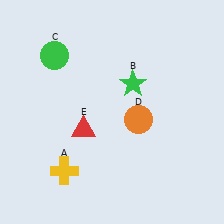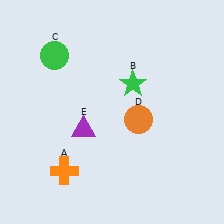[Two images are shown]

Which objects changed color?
A changed from yellow to orange. E changed from red to purple.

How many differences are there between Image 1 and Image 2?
There are 2 differences between the two images.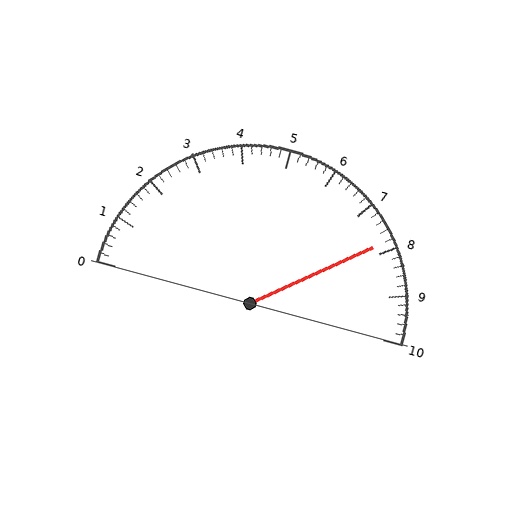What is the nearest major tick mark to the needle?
The nearest major tick mark is 8.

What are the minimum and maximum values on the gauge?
The gauge ranges from 0 to 10.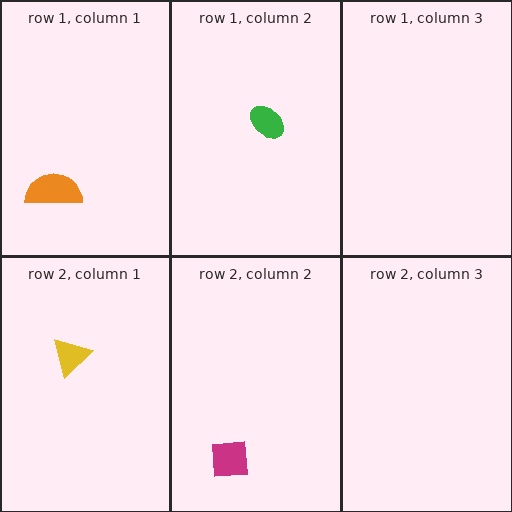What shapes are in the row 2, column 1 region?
The yellow triangle.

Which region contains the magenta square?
The row 2, column 2 region.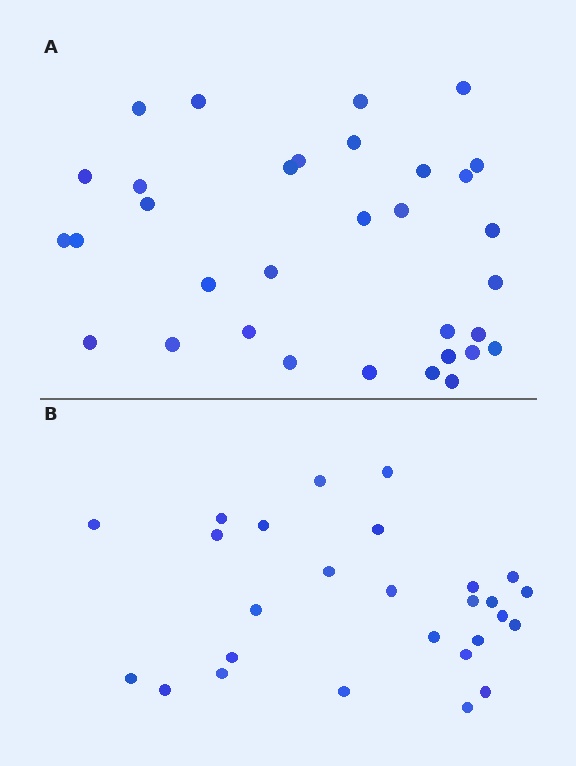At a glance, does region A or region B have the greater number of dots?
Region A (the top region) has more dots.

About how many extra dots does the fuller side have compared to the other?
Region A has about 6 more dots than region B.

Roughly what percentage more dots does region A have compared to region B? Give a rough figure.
About 20% more.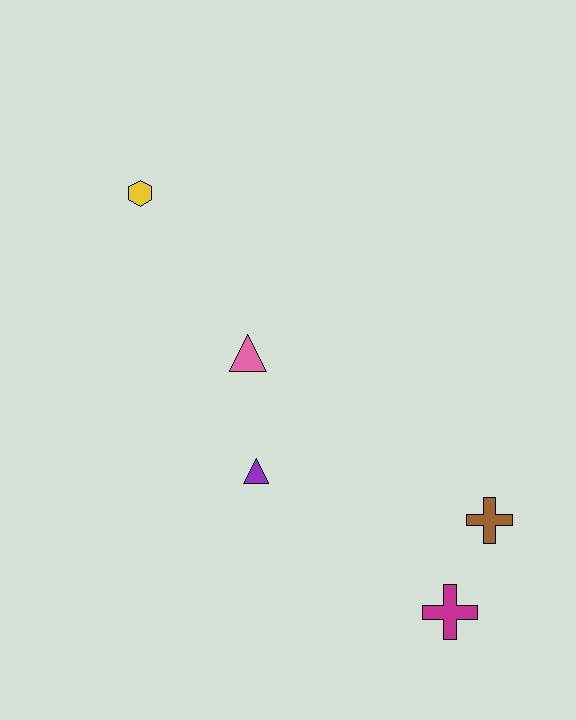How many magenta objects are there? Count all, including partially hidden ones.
There is 1 magenta object.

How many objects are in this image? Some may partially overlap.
There are 5 objects.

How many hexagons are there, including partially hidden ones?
There is 1 hexagon.